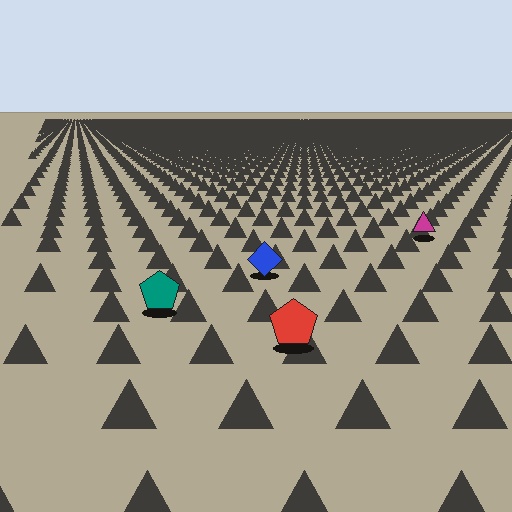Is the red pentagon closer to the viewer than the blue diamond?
Yes. The red pentagon is closer — you can tell from the texture gradient: the ground texture is coarser near it.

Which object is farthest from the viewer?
The magenta triangle is farthest from the viewer. It appears smaller and the ground texture around it is denser.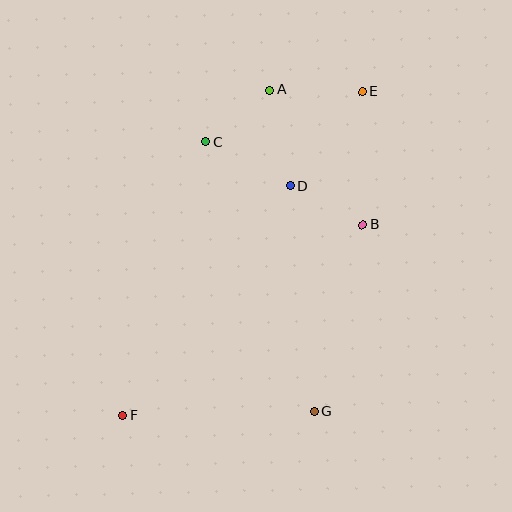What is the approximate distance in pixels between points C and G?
The distance between C and G is approximately 290 pixels.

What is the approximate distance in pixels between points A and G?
The distance between A and G is approximately 325 pixels.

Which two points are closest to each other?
Points A and C are closest to each other.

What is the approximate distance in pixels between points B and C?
The distance between B and C is approximately 178 pixels.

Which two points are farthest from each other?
Points E and F are farthest from each other.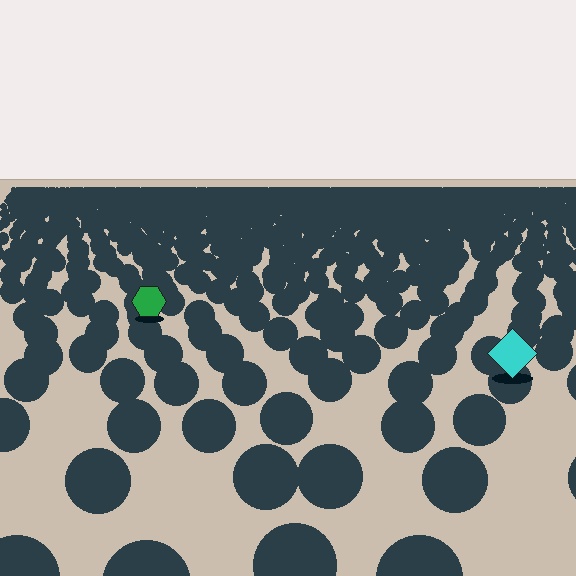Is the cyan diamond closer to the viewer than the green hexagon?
Yes. The cyan diamond is closer — you can tell from the texture gradient: the ground texture is coarser near it.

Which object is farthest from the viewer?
The green hexagon is farthest from the viewer. It appears smaller and the ground texture around it is denser.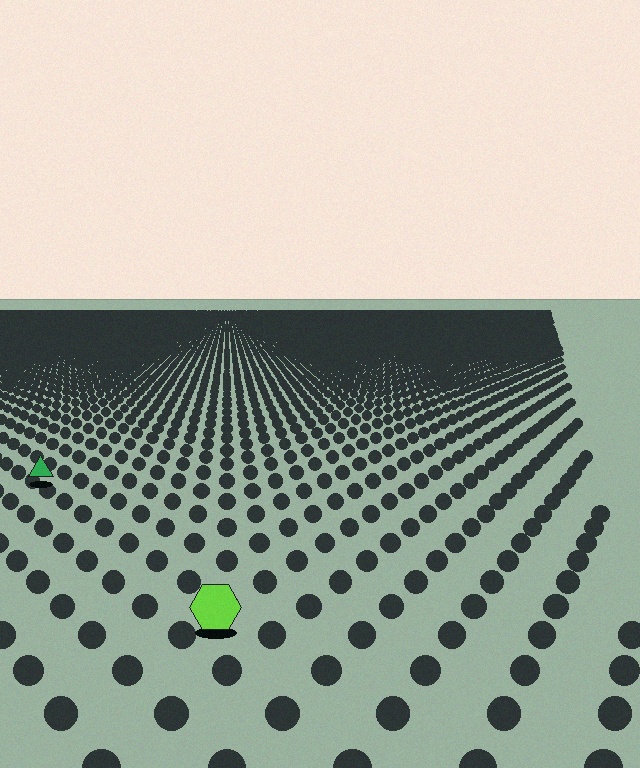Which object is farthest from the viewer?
The green triangle is farthest from the viewer. It appears smaller and the ground texture around it is denser.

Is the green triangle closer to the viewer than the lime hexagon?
No. The lime hexagon is closer — you can tell from the texture gradient: the ground texture is coarser near it.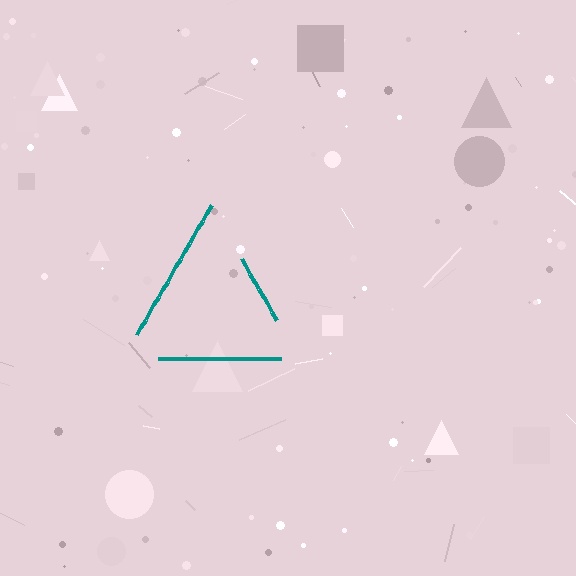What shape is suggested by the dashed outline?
The dashed outline suggests a triangle.